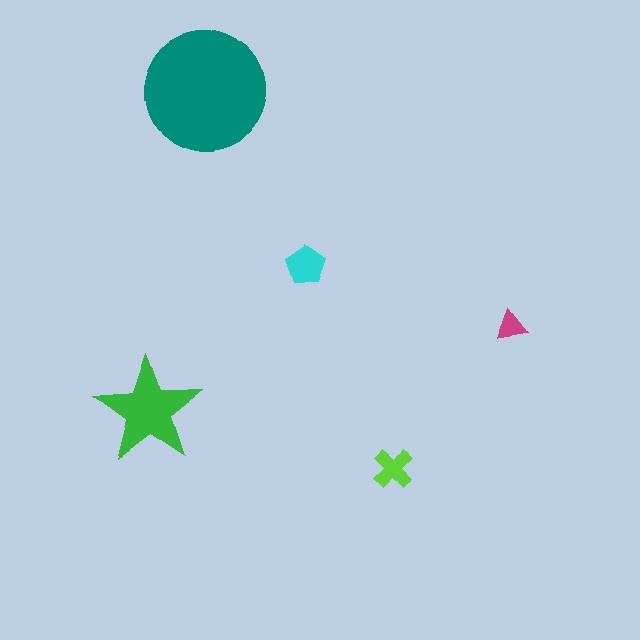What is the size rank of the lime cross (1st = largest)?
4th.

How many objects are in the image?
There are 5 objects in the image.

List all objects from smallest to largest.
The magenta triangle, the lime cross, the cyan pentagon, the green star, the teal circle.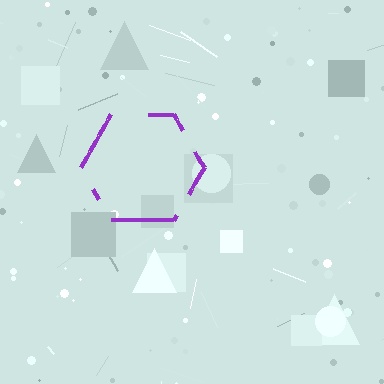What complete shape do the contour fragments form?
The contour fragments form a hexagon.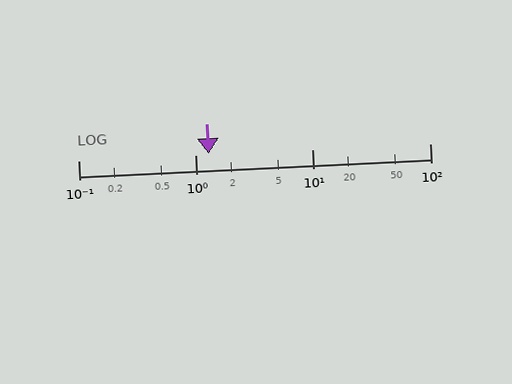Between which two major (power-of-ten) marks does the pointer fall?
The pointer is between 1 and 10.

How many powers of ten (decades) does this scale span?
The scale spans 3 decades, from 0.1 to 100.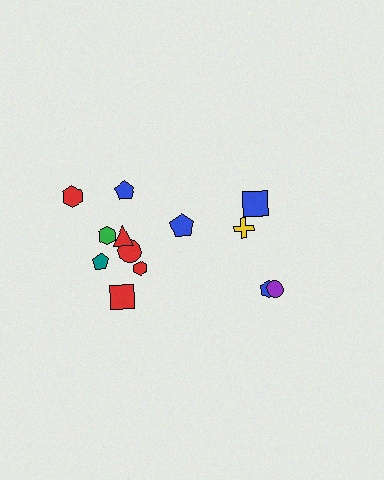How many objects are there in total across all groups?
There are 13 objects.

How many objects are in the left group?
There are 8 objects.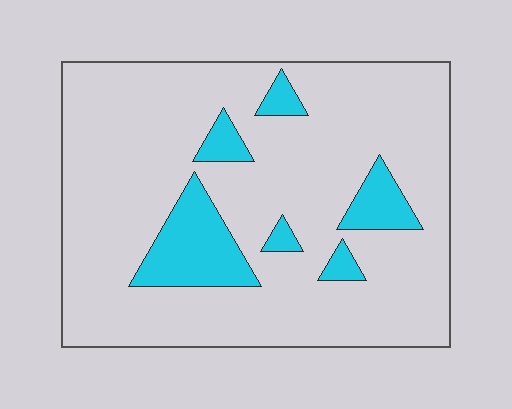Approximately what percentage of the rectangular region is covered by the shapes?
Approximately 15%.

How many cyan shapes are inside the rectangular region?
6.